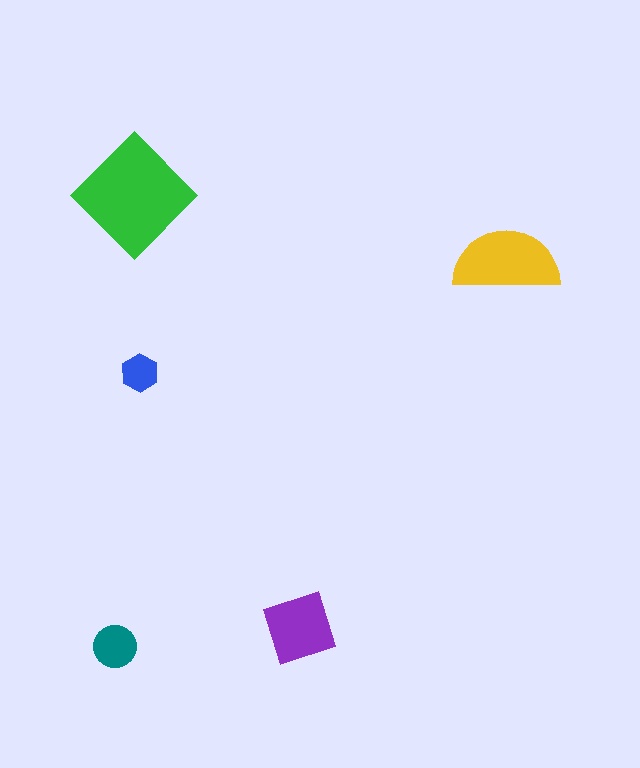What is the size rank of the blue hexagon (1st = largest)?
5th.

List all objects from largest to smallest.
The green diamond, the yellow semicircle, the purple square, the teal circle, the blue hexagon.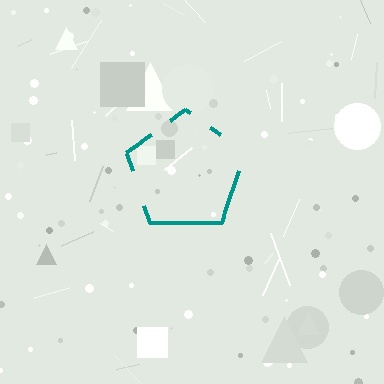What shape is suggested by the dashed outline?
The dashed outline suggests a pentagon.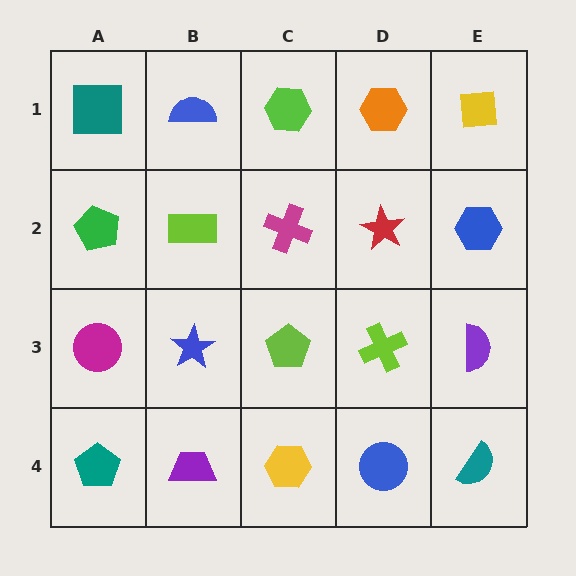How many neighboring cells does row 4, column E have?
2.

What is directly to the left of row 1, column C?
A blue semicircle.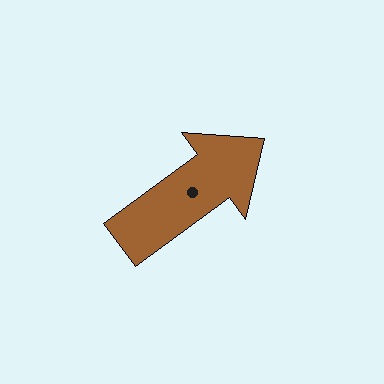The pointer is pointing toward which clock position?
Roughly 2 o'clock.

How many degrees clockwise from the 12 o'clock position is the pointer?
Approximately 54 degrees.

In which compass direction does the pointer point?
Northeast.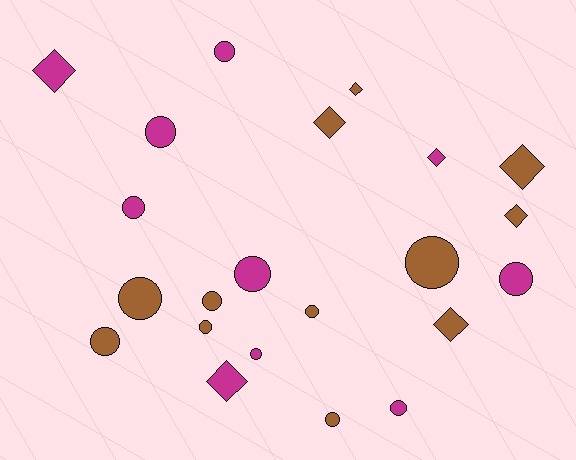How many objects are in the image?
There are 22 objects.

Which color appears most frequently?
Brown, with 12 objects.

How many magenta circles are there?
There are 7 magenta circles.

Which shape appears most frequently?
Circle, with 14 objects.